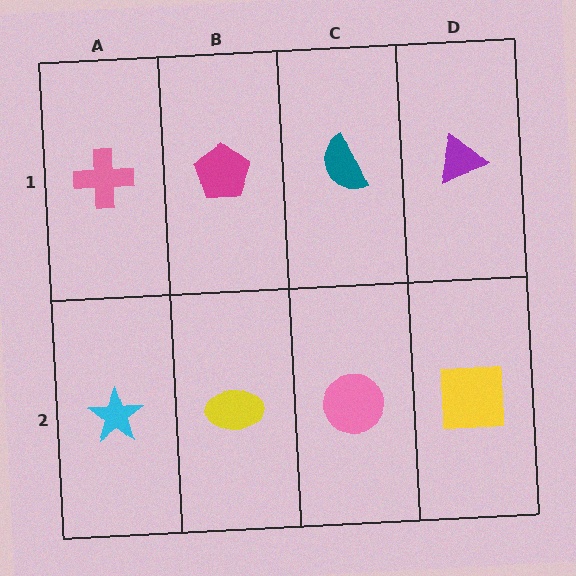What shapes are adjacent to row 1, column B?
A yellow ellipse (row 2, column B), a pink cross (row 1, column A), a teal semicircle (row 1, column C).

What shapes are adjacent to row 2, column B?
A magenta pentagon (row 1, column B), a cyan star (row 2, column A), a pink circle (row 2, column C).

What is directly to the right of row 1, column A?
A magenta pentagon.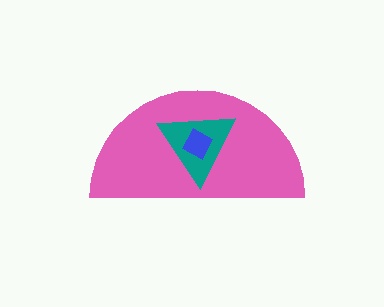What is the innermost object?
The blue square.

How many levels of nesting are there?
3.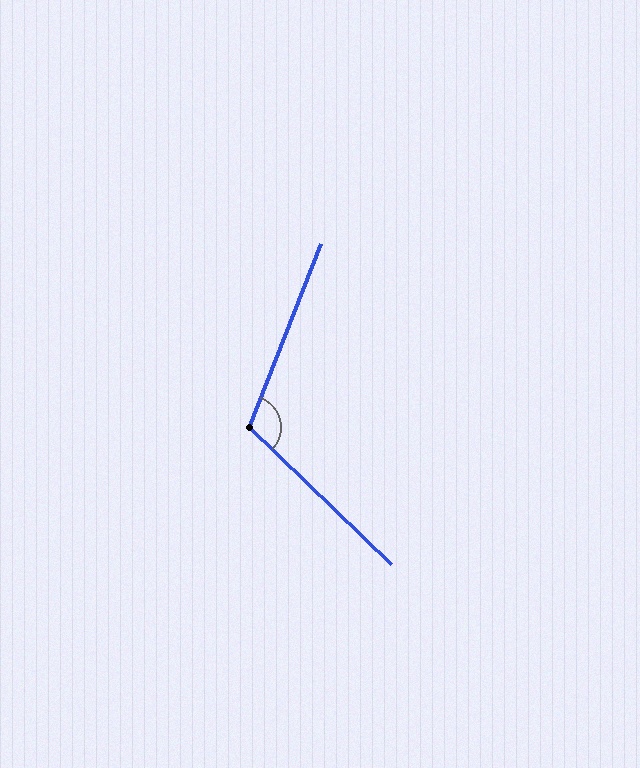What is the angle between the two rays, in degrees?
Approximately 113 degrees.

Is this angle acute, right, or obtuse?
It is obtuse.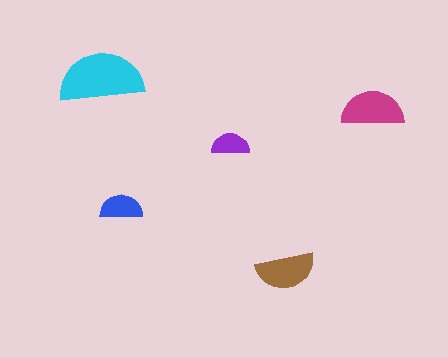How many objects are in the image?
There are 5 objects in the image.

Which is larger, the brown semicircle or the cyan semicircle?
The cyan one.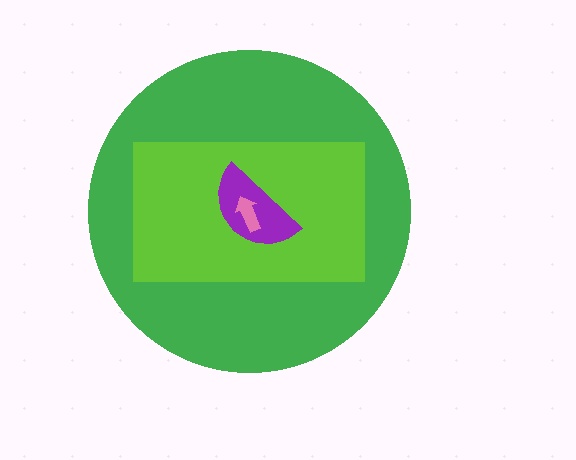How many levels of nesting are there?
4.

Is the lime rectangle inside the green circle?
Yes.